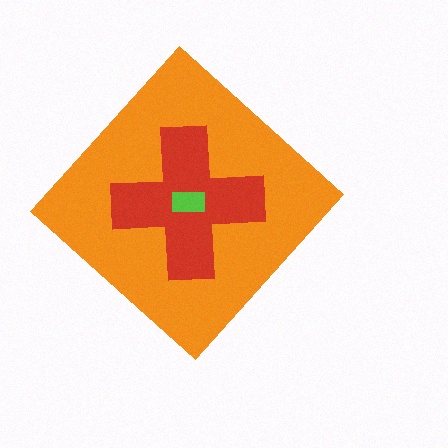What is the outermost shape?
The orange diamond.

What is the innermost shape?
The lime rectangle.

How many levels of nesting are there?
3.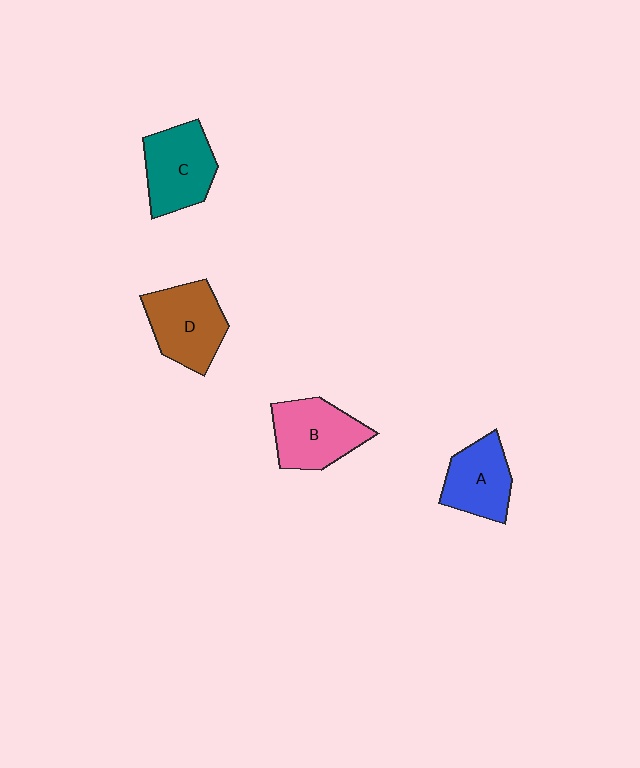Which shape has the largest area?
Shape D (brown).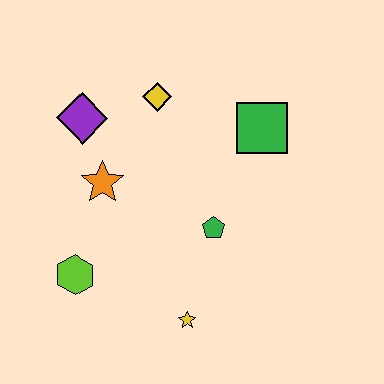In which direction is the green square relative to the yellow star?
The green square is above the yellow star.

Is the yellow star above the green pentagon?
No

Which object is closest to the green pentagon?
The yellow star is closest to the green pentagon.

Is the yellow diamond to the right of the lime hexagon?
Yes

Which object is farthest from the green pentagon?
The purple diamond is farthest from the green pentagon.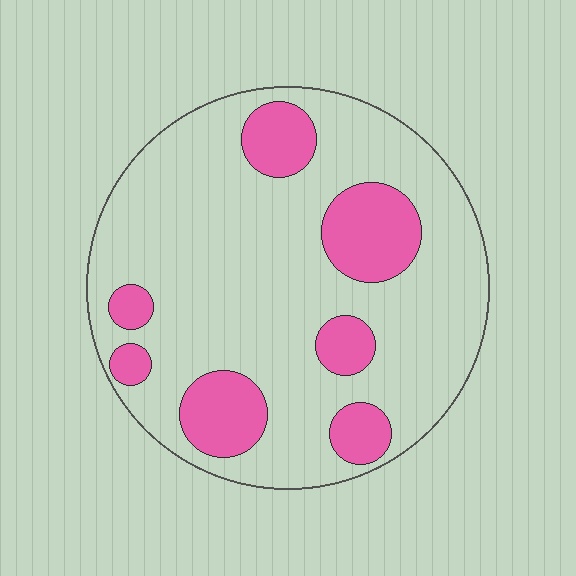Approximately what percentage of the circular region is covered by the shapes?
Approximately 20%.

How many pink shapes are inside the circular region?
7.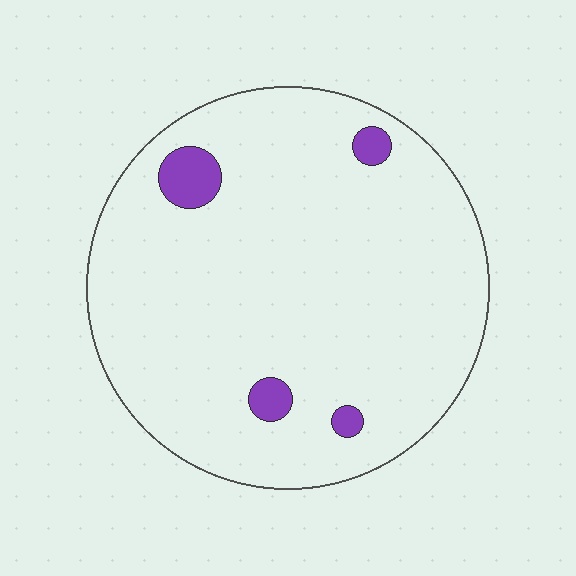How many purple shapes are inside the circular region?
4.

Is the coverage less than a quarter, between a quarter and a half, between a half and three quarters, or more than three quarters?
Less than a quarter.